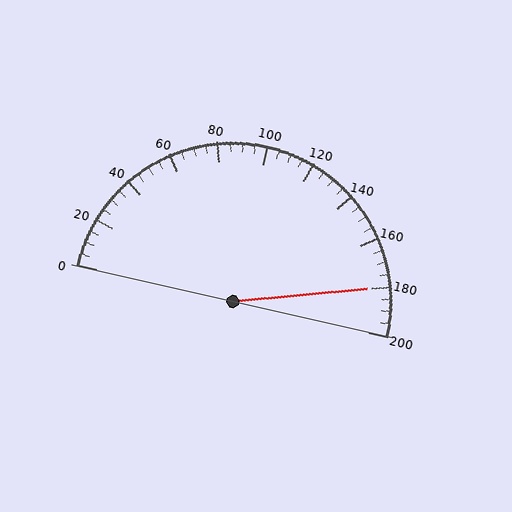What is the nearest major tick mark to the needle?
The nearest major tick mark is 180.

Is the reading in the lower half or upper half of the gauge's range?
The reading is in the upper half of the range (0 to 200).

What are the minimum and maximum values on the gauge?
The gauge ranges from 0 to 200.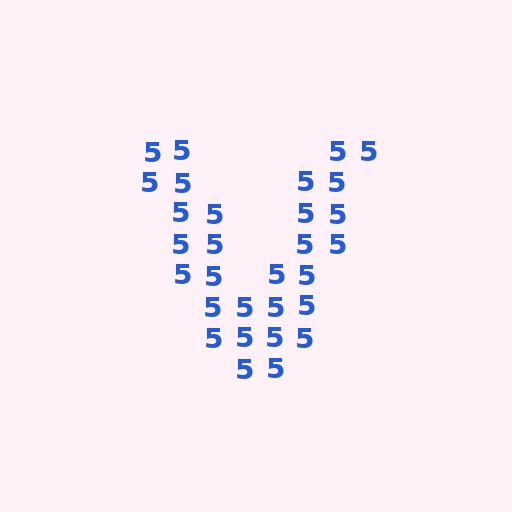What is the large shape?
The large shape is the letter V.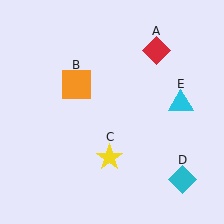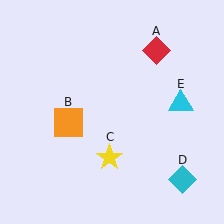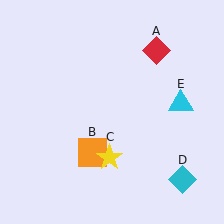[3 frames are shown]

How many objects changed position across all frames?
1 object changed position: orange square (object B).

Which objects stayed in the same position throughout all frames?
Red diamond (object A) and yellow star (object C) and cyan diamond (object D) and cyan triangle (object E) remained stationary.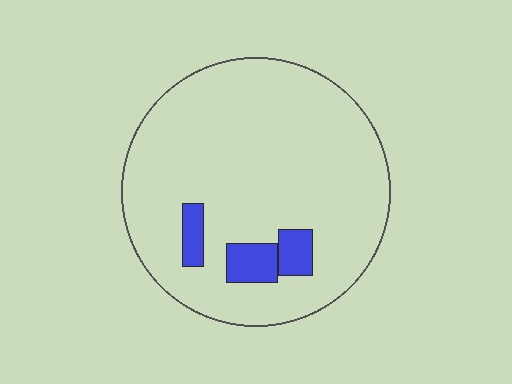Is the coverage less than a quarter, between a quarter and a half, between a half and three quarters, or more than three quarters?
Less than a quarter.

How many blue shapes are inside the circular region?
3.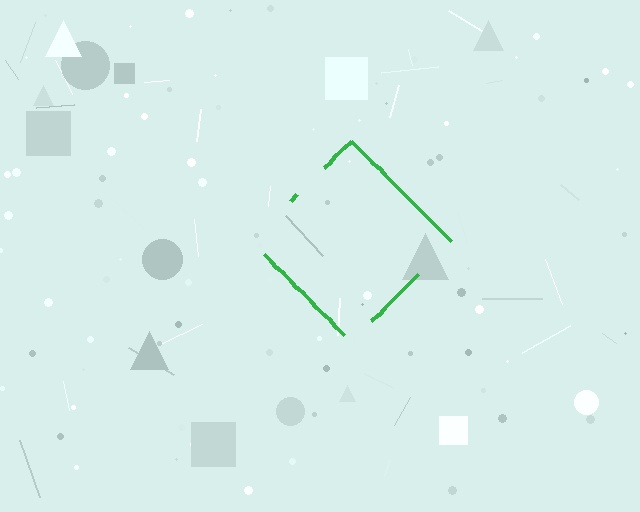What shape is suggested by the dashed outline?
The dashed outline suggests a diamond.